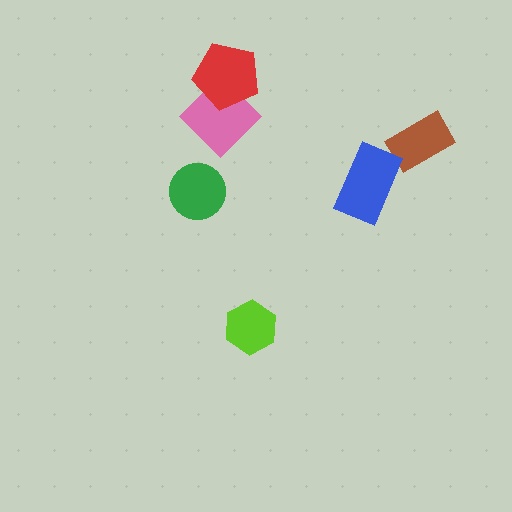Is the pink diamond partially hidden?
Yes, it is partially covered by another shape.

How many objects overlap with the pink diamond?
1 object overlaps with the pink diamond.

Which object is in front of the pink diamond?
The red pentagon is in front of the pink diamond.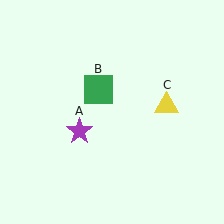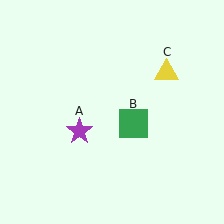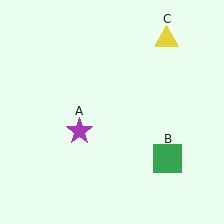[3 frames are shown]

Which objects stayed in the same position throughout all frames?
Purple star (object A) remained stationary.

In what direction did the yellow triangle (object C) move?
The yellow triangle (object C) moved up.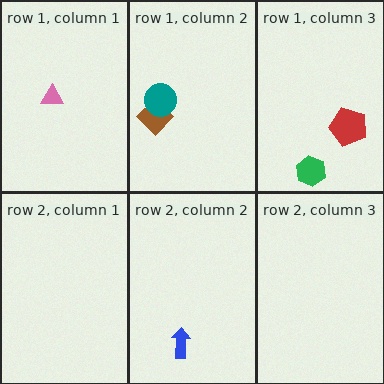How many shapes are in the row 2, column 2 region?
1.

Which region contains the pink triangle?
The row 1, column 1 region.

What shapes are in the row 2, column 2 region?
The blue arrow.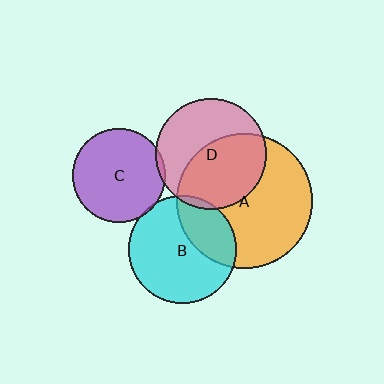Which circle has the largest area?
Circle A (orange).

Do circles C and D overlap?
Yes.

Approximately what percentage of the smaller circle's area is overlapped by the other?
Approximately 5%.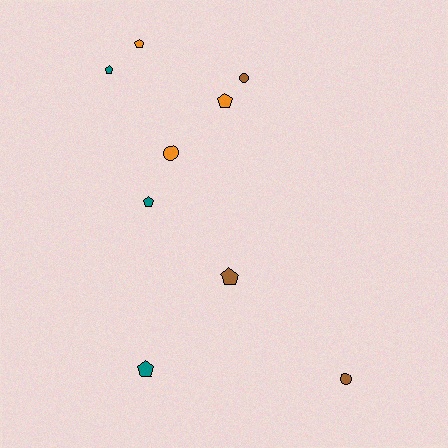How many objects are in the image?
There are 9 objects.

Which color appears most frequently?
Brown, with 3 objects.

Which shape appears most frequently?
Pentagon, with 6 objects.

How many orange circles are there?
There is 1 orange circle.